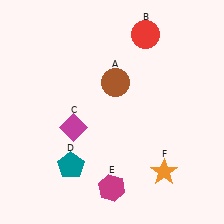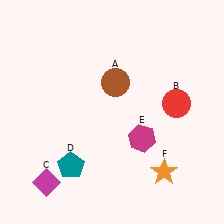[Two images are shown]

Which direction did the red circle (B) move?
The red circle (B) moved down.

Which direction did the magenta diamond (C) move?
The magenta diamond (C) moved down.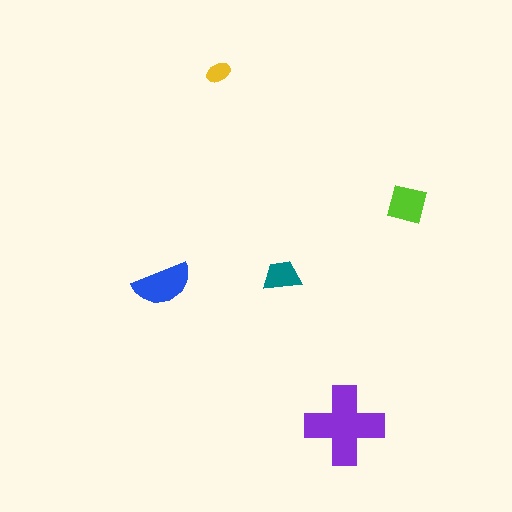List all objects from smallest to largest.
The yellow ellipse, the teal trapezoid, the lime square, the blue semicircle, the purple cross.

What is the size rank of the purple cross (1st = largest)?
1st.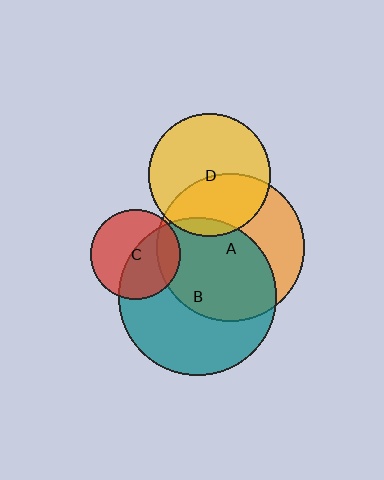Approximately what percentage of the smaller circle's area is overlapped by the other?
Approximately 50%.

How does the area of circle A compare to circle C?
Approximately 2.8 times.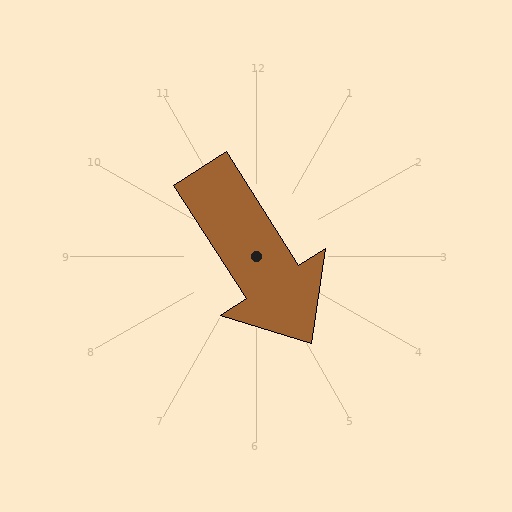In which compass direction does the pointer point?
Southeast.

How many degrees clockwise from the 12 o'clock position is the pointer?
Approximately 147 degrees.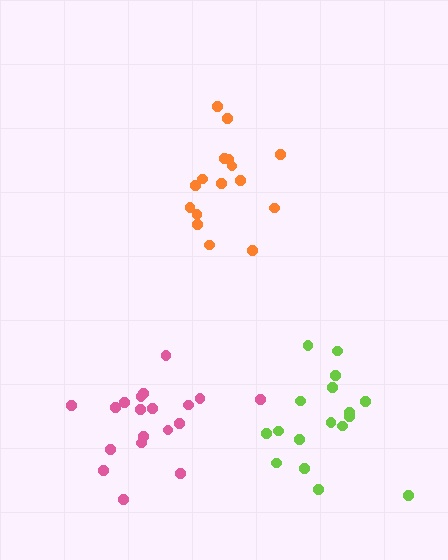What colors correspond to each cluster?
The clusters are colored: orange, pink, lime.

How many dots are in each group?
Group 1: 16 dots, Group 2: 19 dots, Group 3: 17 dots (52 total).